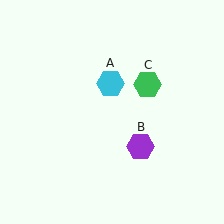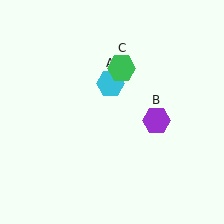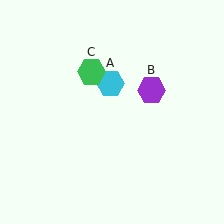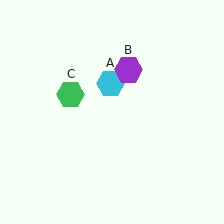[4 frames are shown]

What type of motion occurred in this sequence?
The purple hexagon (object B), green hexagon (object C) rotated counterclockwise around the center of the scene.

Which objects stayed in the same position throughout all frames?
Cyan hexagon (object A) remained stationary.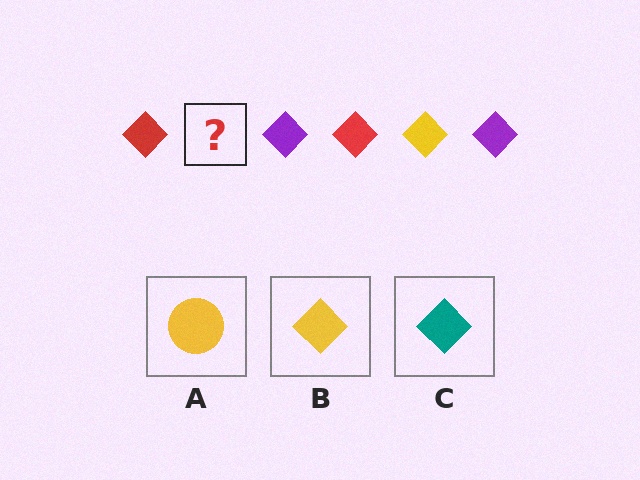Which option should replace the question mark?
Option B.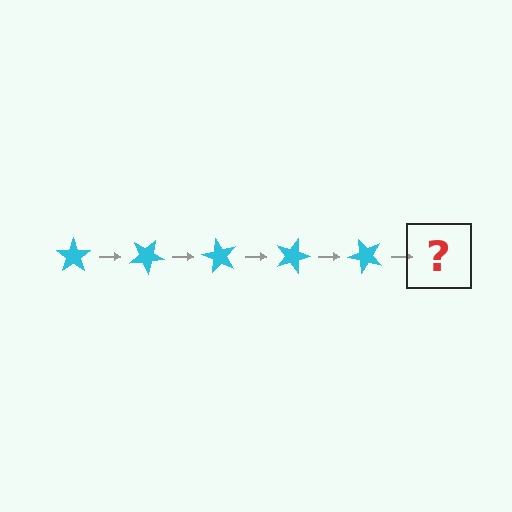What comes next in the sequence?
The next element should be a cyan star rotated 150 degrees.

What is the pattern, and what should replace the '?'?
The pattern is that the star rotates 30 degrees each step. The '?' should be a cyan star rotated 150 degrees.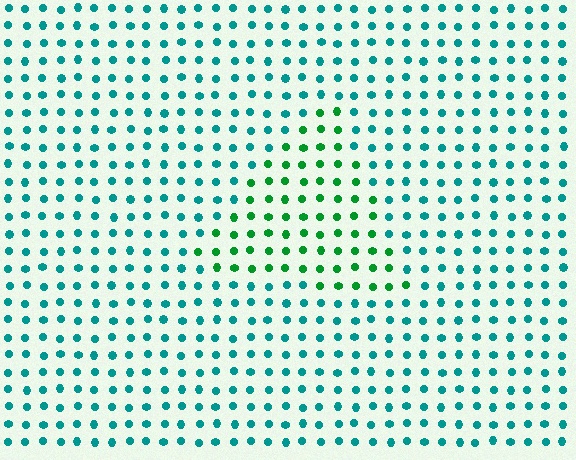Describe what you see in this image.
The image is filled with small teal elements in a uniform arrangement. A triangle-shaped region is visible where the elements are tinted to a slightly different hue, forming a subtle color boundary.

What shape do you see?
I see a triangle.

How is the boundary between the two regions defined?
The boundary is defined purely by a slight shift in hue (about 42 degrees). Spacing, size, and orientation are identical on both sides.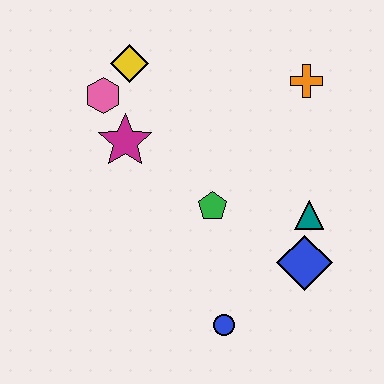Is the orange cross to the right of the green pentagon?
Yes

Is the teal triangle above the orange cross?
No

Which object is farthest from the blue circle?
The yellow diamond is farthest from the blue circle.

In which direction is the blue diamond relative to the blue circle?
The blue diamond is to the right of the blue circle.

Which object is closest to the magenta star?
The pink hexagon is closest to the magenta star.